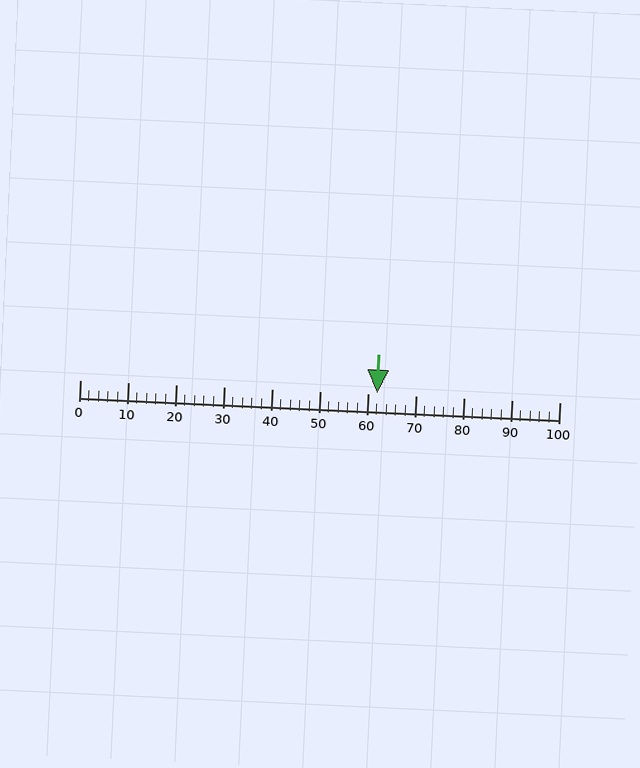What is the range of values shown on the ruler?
The ruler shows values from 0 to 100.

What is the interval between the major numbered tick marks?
The major tick marks are spaced 10 units apart.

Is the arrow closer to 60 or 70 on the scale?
The arrow is closer to 60.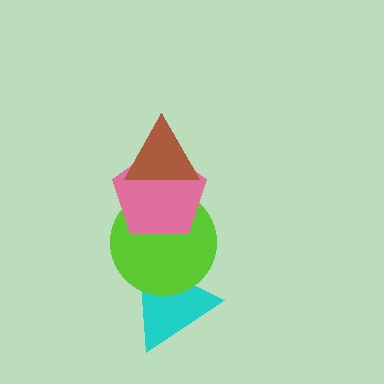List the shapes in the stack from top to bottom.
From top to bottom: the brown triangle, the pink pentagon, the lime circle, the cyan triangle.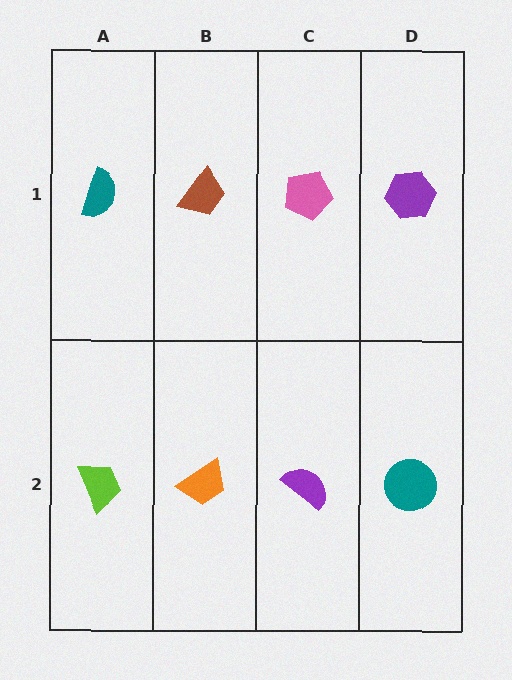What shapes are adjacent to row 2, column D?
A purple hexagon (row 1, column D), a purple semicircle (row 2, column C).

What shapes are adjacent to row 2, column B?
A brown trapezoid (row 1, column B), a lime trapezoid (row 2, column A), a purple semicircle (row 2, column C).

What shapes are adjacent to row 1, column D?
A teal circle (row 2, column D), a pink pentagon (row 1, column C).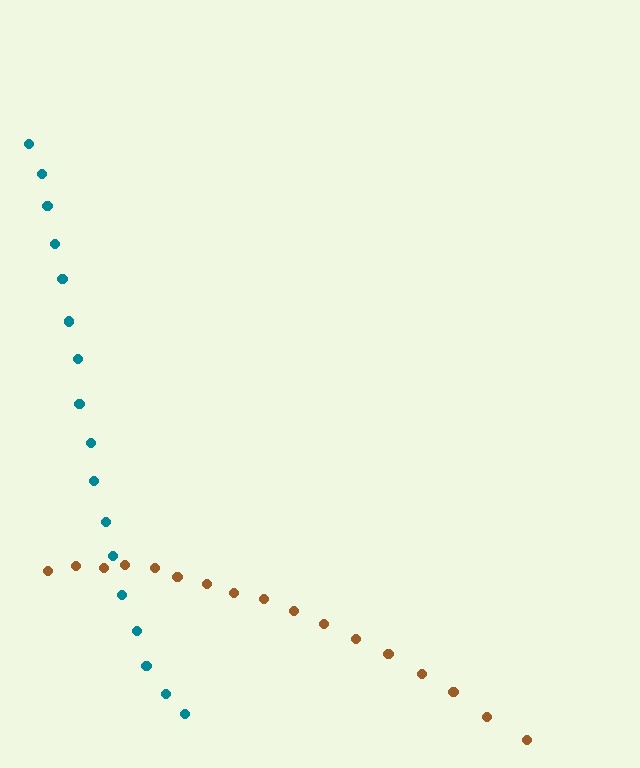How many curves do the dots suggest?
There are 2 distinct paths.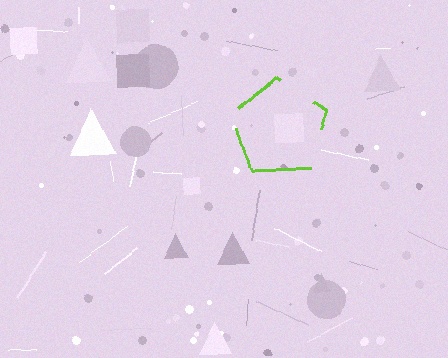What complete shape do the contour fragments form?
The contour fragments form a pentagon.